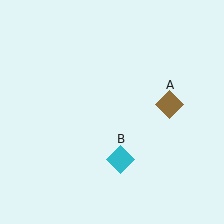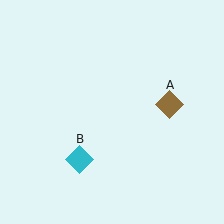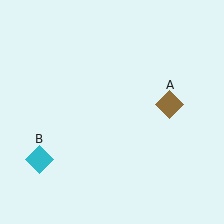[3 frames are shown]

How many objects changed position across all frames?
1 object changed position: cyan diamond (object B).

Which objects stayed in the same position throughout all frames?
Brown diamond (object A) remained stationary.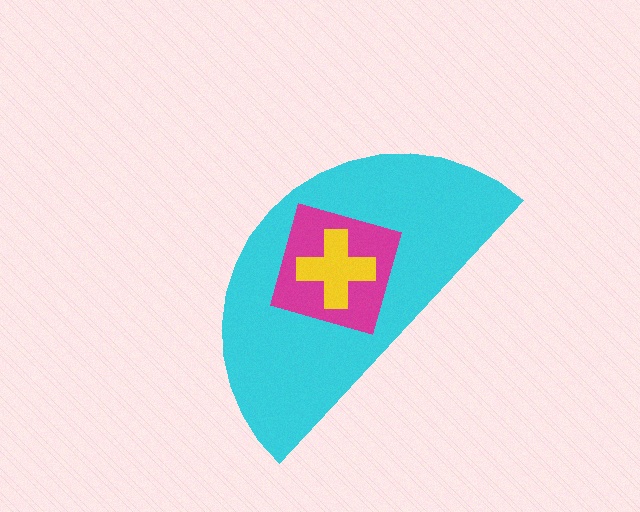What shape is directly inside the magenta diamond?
The yellow cross.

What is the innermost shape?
The yellow cross.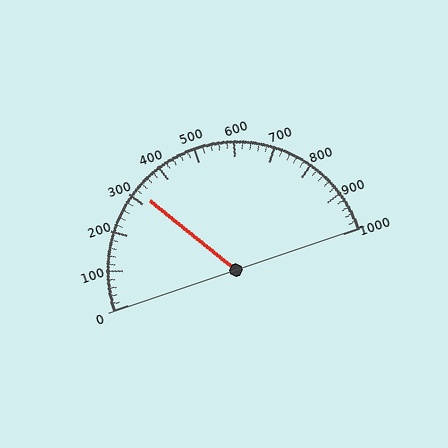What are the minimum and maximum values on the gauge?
The gauge ranges from 0 to 1000.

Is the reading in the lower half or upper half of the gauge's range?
The reading is in the lower half of the range (0 to 1000).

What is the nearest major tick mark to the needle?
The nearest major tick mark is 300.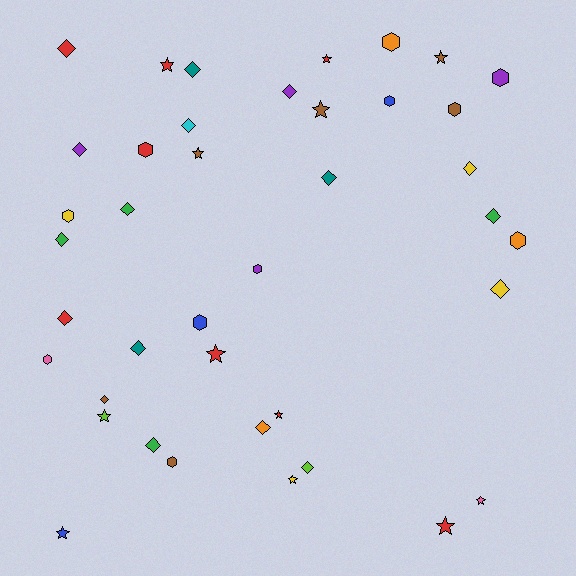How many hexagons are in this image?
There are 11 hexagons.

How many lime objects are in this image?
There are 2 lime objects.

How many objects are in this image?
There are 40 objects.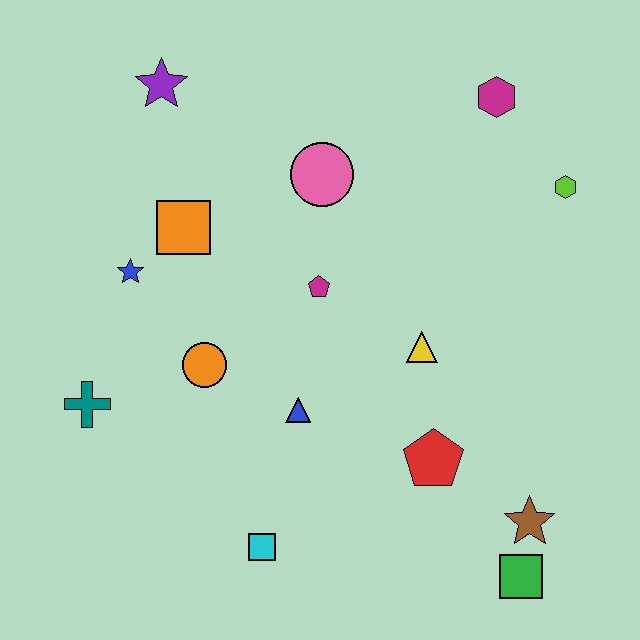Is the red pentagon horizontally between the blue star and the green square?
Yes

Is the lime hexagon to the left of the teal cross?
No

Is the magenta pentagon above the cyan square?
Yes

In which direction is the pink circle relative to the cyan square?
The pink circle is above the cyan square.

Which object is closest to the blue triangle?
The orange circle is closest to the blue triangle.